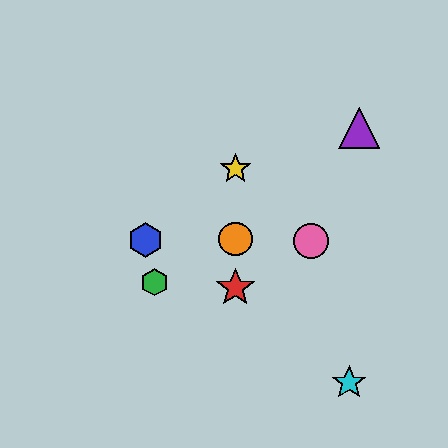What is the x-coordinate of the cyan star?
The cyan star is at x≈349.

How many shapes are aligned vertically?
3 shapes (the red star, the yellow star, the orange circle) are aligned vertically.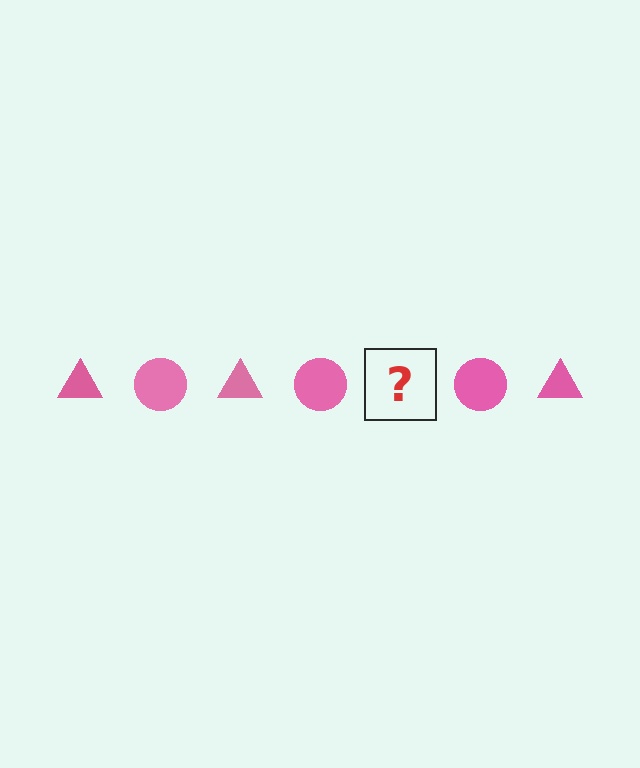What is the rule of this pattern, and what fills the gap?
The rule is that the pattern cycles through triangle, circle shapes in pink. The gap should be filled with a pink triangle.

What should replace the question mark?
The question mark should be replaced with a pink triangle.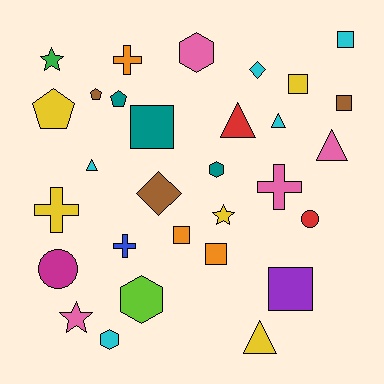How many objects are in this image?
There are 30 objects.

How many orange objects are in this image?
There are 3 orange objects.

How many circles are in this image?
There are 2 circles.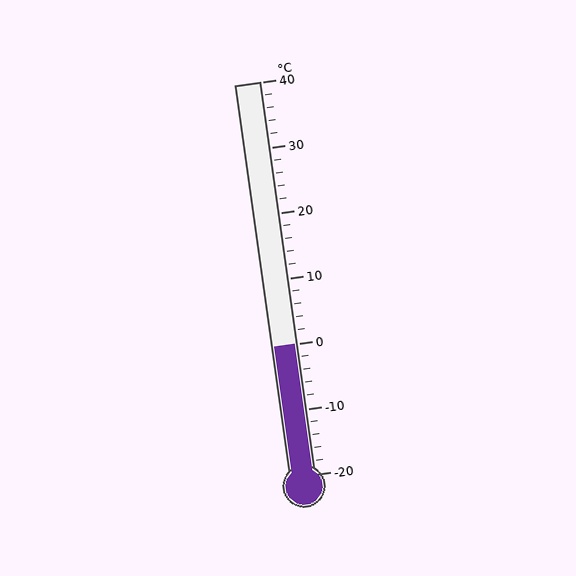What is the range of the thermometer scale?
The thermometer scale ranges from -20°C to 40°C.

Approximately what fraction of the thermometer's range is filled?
The thermometer is filled to approximately 35% of its range.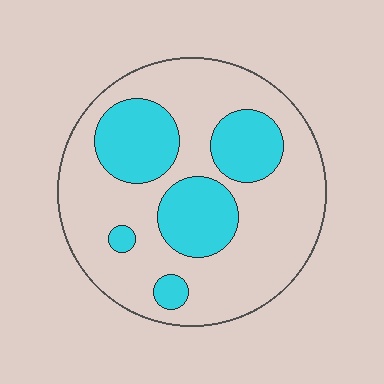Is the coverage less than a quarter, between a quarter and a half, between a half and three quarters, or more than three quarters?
Between a quarter and a half.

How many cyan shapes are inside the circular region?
5.